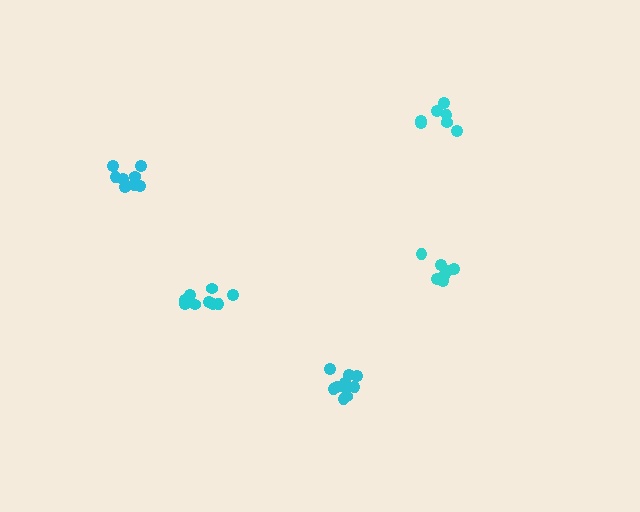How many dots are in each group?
Group 1: 7 dots, Group 2: 10 dots, Group 3: 9 dots, Group 4: 7 dots, Group 5: 9 dots (42 total).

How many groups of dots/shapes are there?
There are 5 groups.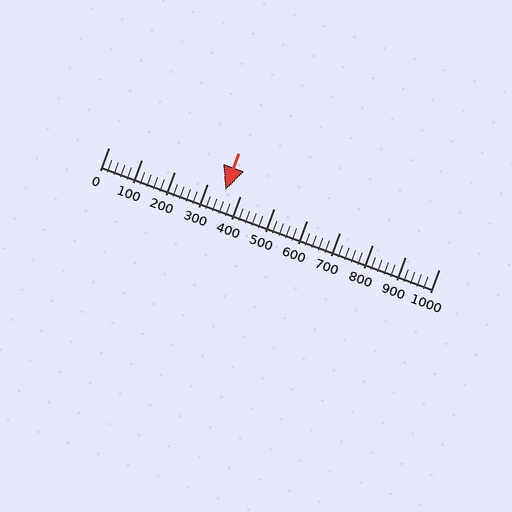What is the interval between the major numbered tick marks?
The major tick marks are spaced 100 units apart.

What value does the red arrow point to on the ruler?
The red arrow points to approximately 354.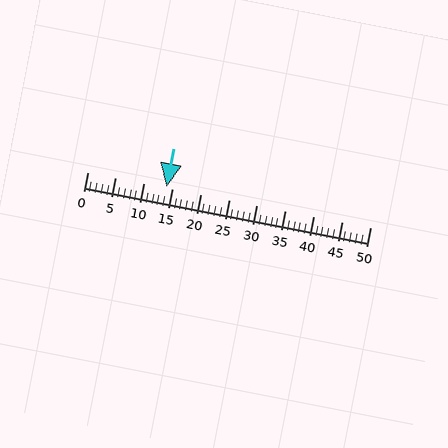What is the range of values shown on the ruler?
The ruler shows values from 0 to 50.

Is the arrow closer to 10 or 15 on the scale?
The arrow is closer to 15.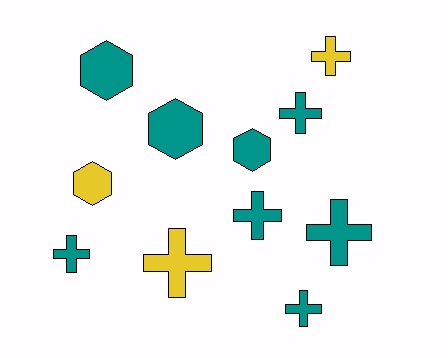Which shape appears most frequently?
Cross, with 7 objects.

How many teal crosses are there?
There are 5 teal crosses.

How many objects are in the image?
There are 11 objects.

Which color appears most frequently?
Teal, with 8 objects.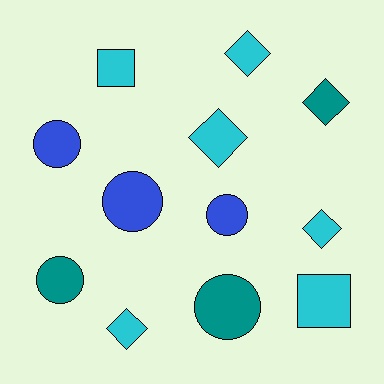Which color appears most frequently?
Cyan, with 6 objects.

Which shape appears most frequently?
Diamond, with 5 objects.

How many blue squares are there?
There are no blue squares.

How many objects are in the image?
There are 12 objects.